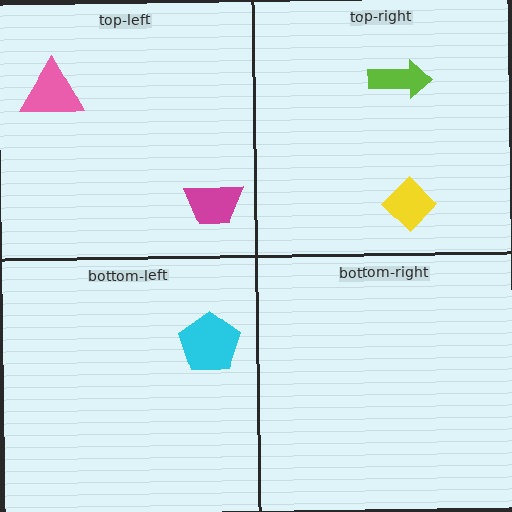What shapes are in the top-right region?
The lime arrow, the yellow diamond.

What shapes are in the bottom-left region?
The cyan pentagon.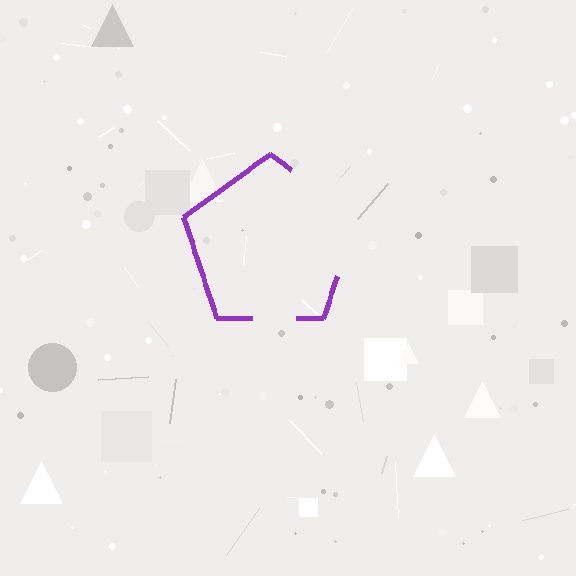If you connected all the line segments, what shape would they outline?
They would outline a pentagon.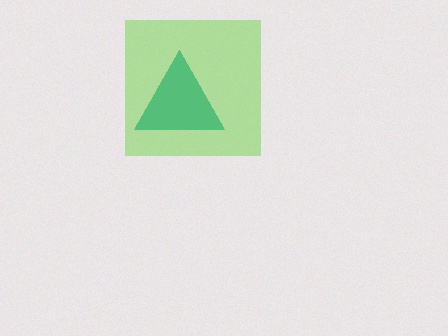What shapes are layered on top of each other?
The layered shapes are: a teal triangle, a lime square.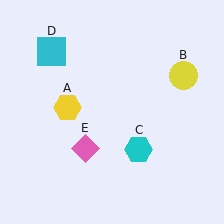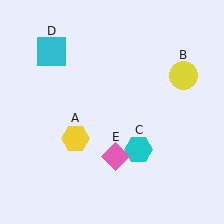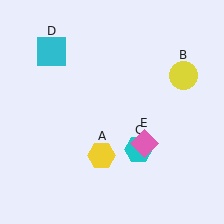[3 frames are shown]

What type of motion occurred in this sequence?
The yellow hexagon (object A), pink diamond (object E) rotated counterclockwise around the center of the scene.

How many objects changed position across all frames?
2 objects changed position: yellow hexagon (object A), pink diamond (object E).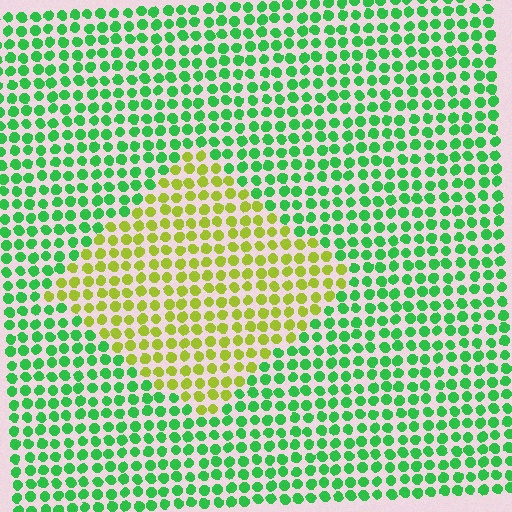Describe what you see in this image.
The image is filled with small green elements in a uniform arrangement. A diamond-shaped region is visible where the elements are tinted to a slightly different hue, forming a subtle color boundary.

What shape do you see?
I see a diamond.